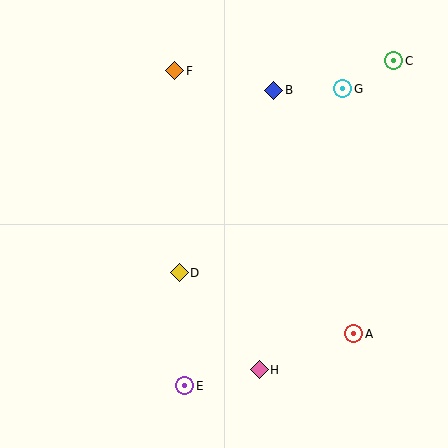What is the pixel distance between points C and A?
The distance between C and A is 276 pixels.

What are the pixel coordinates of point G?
Point G is at (343, 89).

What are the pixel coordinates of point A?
Point A is at (354, 334).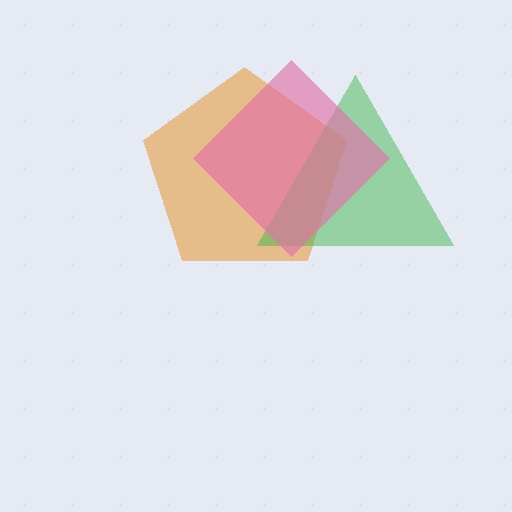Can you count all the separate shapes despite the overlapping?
Yes, there are 3 separate shapes.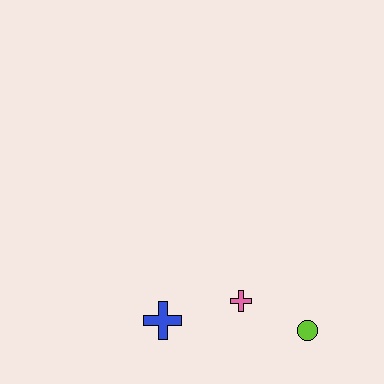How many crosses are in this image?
There are 2 crosses.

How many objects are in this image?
There are 3 objects.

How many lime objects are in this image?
There is 1 lime object.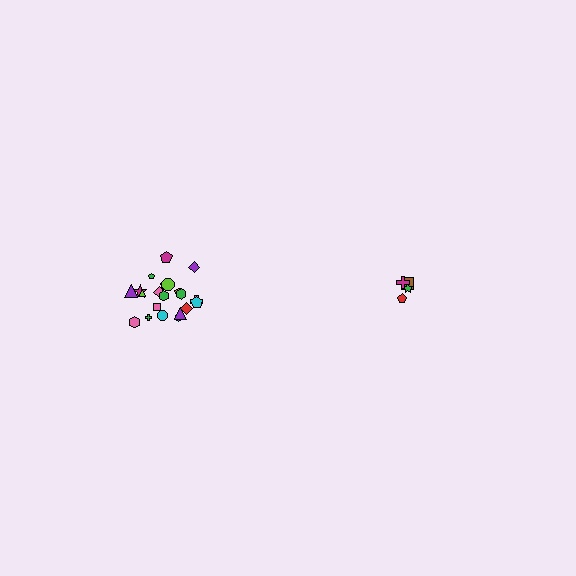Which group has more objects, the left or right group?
The left group.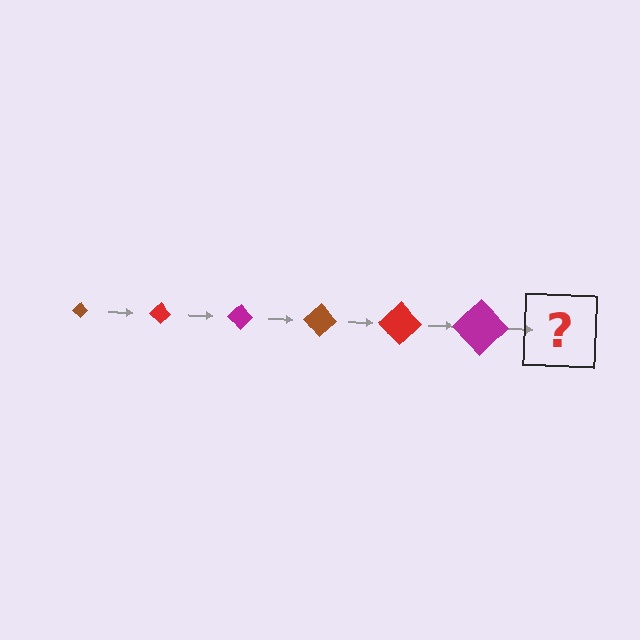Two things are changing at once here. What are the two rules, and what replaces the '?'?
The two rules are that the diamond grows larger each step and the color cycles through brown, red, and magenta. The '?' should be a brown diamond, larger than the previous one.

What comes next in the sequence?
The next element should be a brown diamond, larger than the previous one.